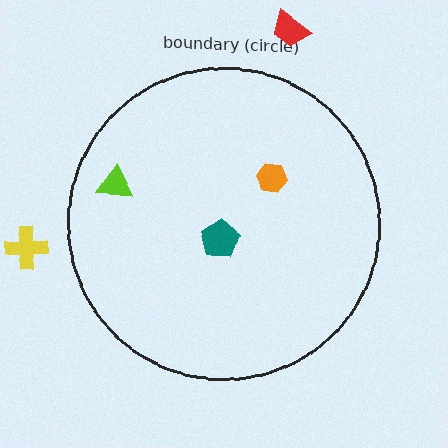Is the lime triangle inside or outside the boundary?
Inside.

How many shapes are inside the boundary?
3 inside, 2 outside.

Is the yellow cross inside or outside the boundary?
Outside.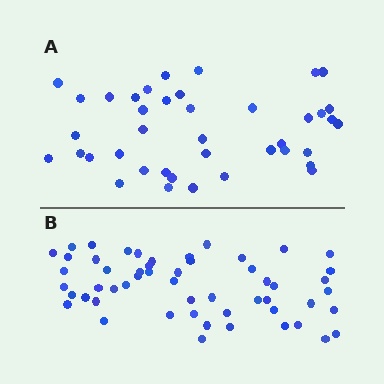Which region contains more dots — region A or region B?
Region B (the bottom region) has more dots.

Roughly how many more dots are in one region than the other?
Region B has approximately 15 more dots than region A.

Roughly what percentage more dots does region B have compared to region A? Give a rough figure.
About 35% more.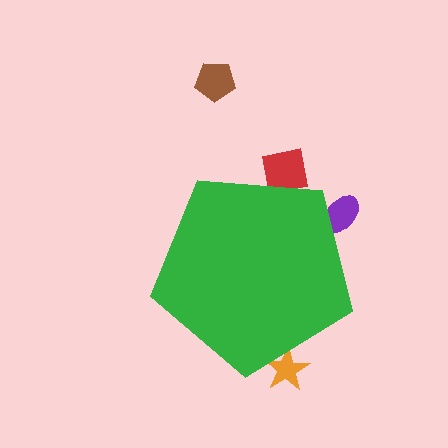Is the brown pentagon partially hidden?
No, the brown pentagon is fully visible.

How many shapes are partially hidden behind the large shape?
3 shapes are partially hidden.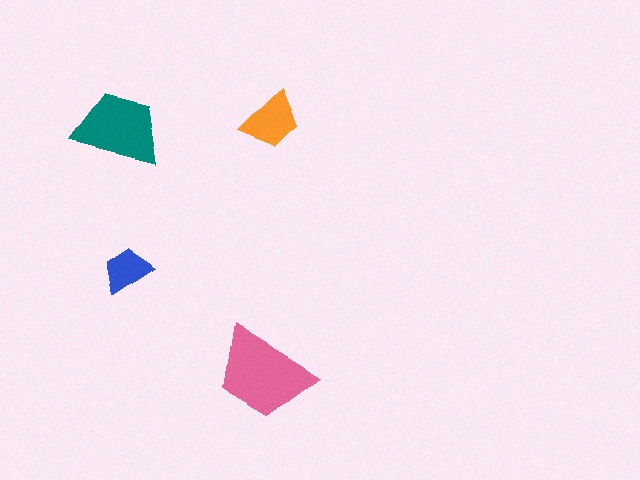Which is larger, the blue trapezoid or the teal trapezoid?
The teal one.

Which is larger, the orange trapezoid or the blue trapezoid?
The orange one.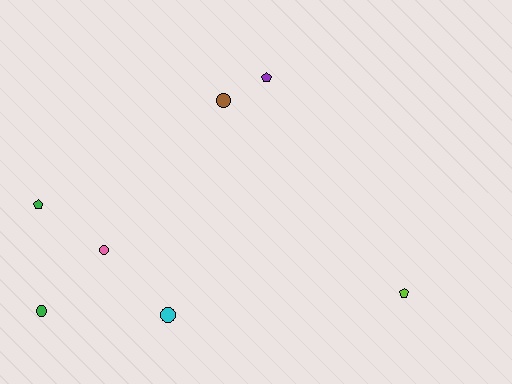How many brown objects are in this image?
There is 1 brown object.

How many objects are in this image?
There are 7 objects.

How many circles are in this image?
There are 4 circles.